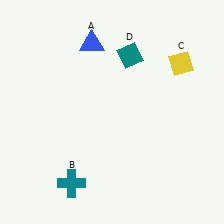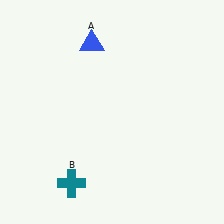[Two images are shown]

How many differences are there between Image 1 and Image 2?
There are 2 differences between the two images.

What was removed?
The yellow diamond (C), the teal diamond (D) were removed in Image 2.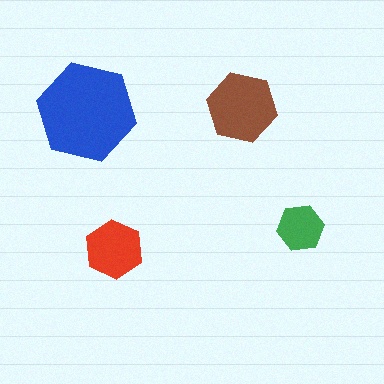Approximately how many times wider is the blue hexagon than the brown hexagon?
About 1.5 times wider.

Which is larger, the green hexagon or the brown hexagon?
The brown one.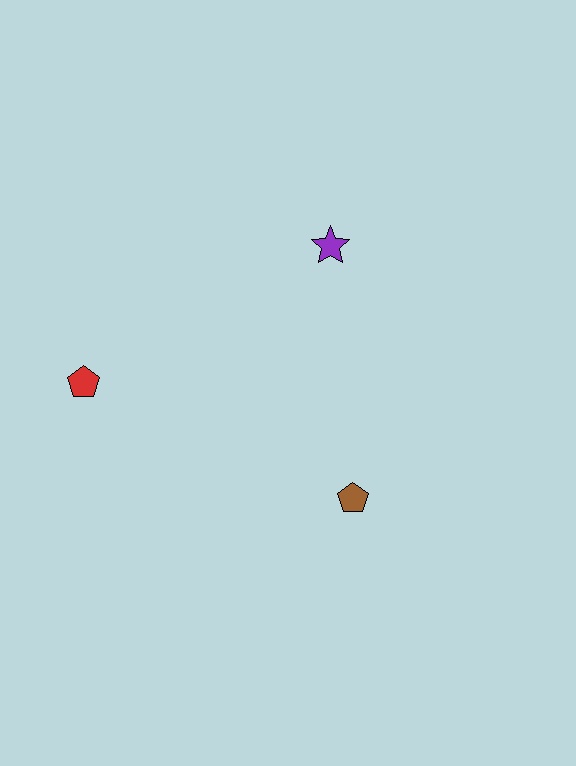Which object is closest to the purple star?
The brown pentagon is closest to the purple star.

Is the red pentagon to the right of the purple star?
No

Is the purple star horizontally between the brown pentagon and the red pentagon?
Yes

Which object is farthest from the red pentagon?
The brown pentagon is farthest from the red pentagon.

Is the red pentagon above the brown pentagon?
Yes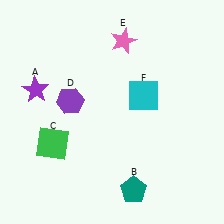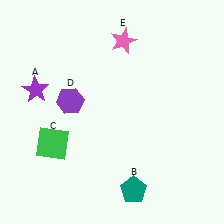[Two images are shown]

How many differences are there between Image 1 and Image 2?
There is 1 difference between the two images.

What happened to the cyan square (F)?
The cyan square (F) was removed in Image 2. It was in the top-right area of Image 1.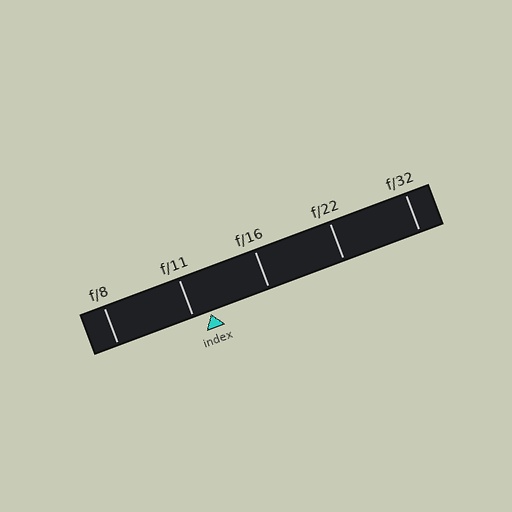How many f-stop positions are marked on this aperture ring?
There are 5 f-stop positions marked.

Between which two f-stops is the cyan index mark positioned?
The index mark is between f/11 and f/16.